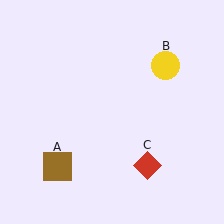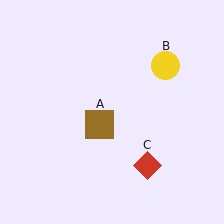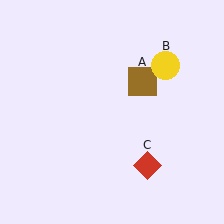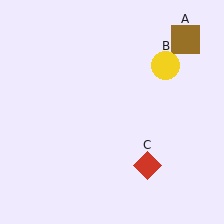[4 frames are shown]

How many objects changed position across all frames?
1 object changed position: brown square (object A).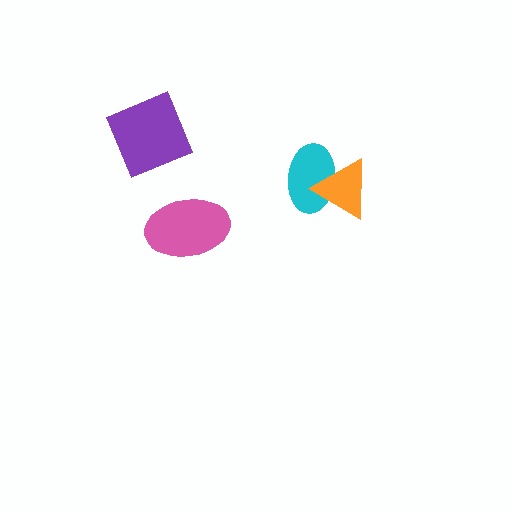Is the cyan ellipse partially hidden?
Yes, it is partially covered by another shape.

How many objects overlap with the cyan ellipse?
1 object overlaps with the cyan ellipse.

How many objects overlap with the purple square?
0 objects overlap with the purple square.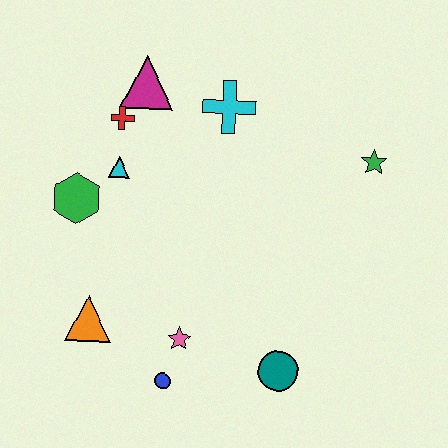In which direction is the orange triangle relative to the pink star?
The orange triangle is to the left of the pink star.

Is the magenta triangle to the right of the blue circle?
No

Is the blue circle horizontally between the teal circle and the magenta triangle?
Yes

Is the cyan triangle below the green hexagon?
No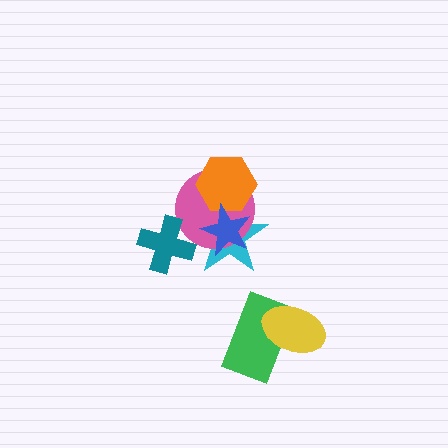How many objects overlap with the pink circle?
4 objects overlap with the pink circle.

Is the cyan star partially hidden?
Yes, it is partially covered by another shape.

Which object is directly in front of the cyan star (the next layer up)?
The pink circle is directly in front of the cyan star.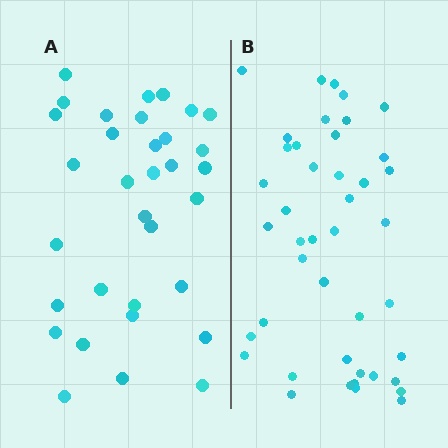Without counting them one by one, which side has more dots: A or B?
Region B (the right region) has more dots.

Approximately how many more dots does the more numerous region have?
Region B has roughly 10 or so more dots than region A.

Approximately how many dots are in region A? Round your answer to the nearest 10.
About 30 dots. (The exact count is 33, which rounds to 30.)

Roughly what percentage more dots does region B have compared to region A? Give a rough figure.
About 30% more.